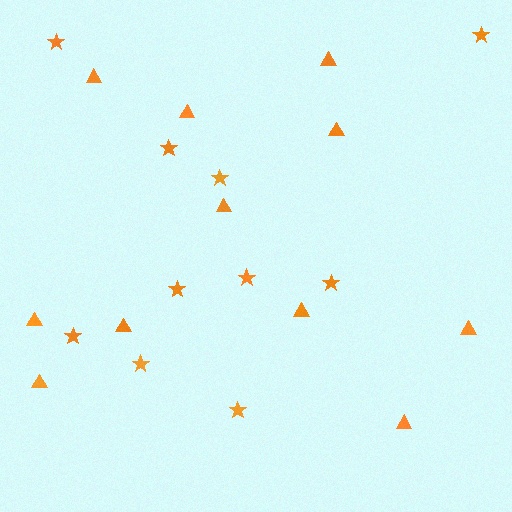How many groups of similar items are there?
There are 2 groups: one group of stars (10) and one group of triangles (11).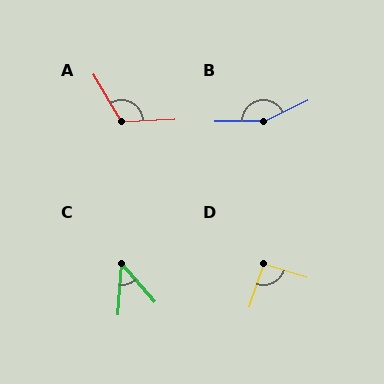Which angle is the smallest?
C, at approximately 45 degrees.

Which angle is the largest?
B, at approximately 155 degrees.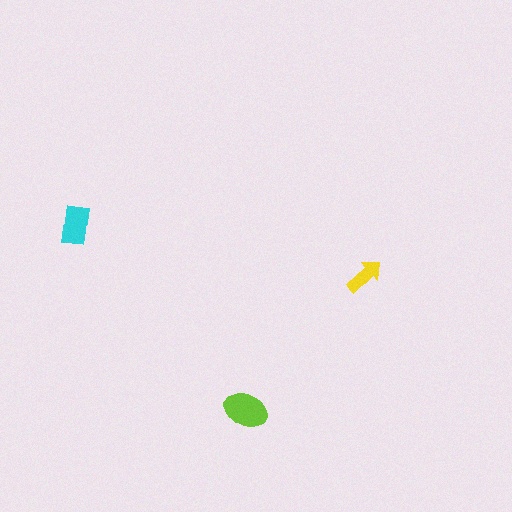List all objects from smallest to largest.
The yellow arrow, the cyan rectangle, the lime ellipse.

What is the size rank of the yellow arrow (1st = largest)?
3rd.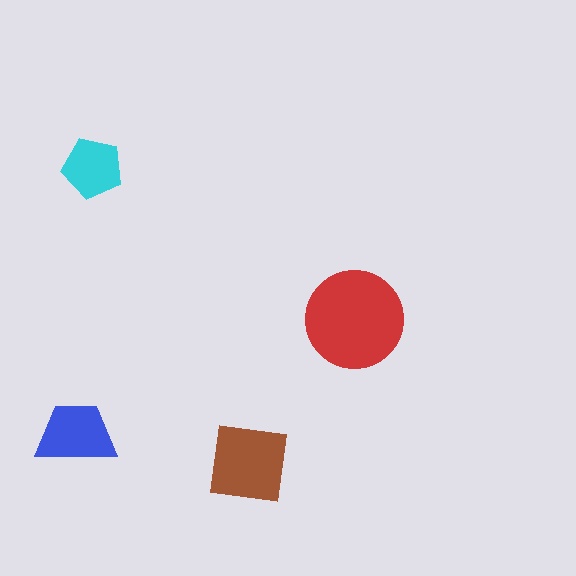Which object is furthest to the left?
The blue trapezoid is leftmost.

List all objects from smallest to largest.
The cyan pentagon, the blue trapezoid, the brown square, the red circle.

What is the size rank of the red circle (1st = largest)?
1st.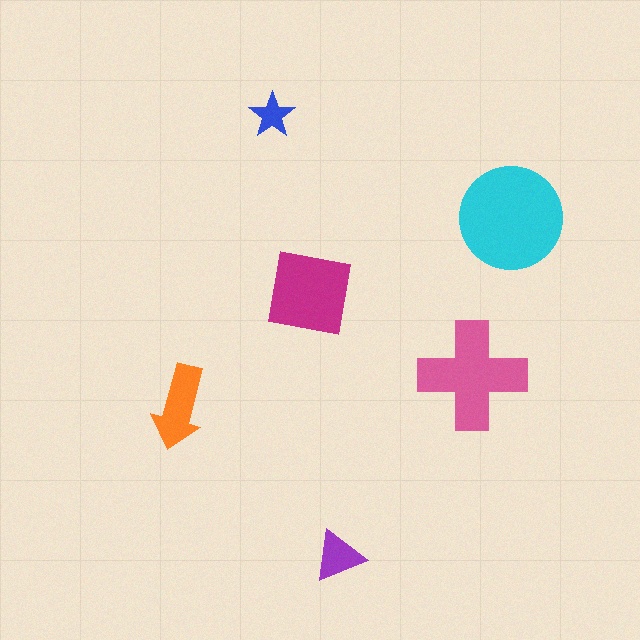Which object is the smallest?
The blue star.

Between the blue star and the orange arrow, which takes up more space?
The orange arrow.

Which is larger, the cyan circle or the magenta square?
The cyan circle.